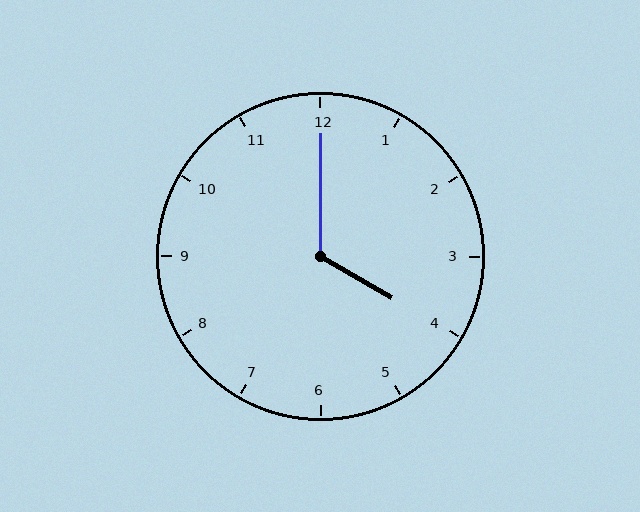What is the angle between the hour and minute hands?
Approximately 120 degrees.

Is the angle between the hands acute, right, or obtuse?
It is obtuse.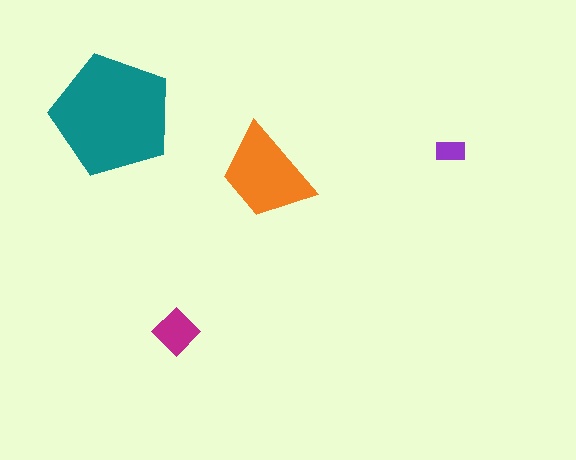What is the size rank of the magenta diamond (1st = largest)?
3rd.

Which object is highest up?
The teal pentagon is topmost.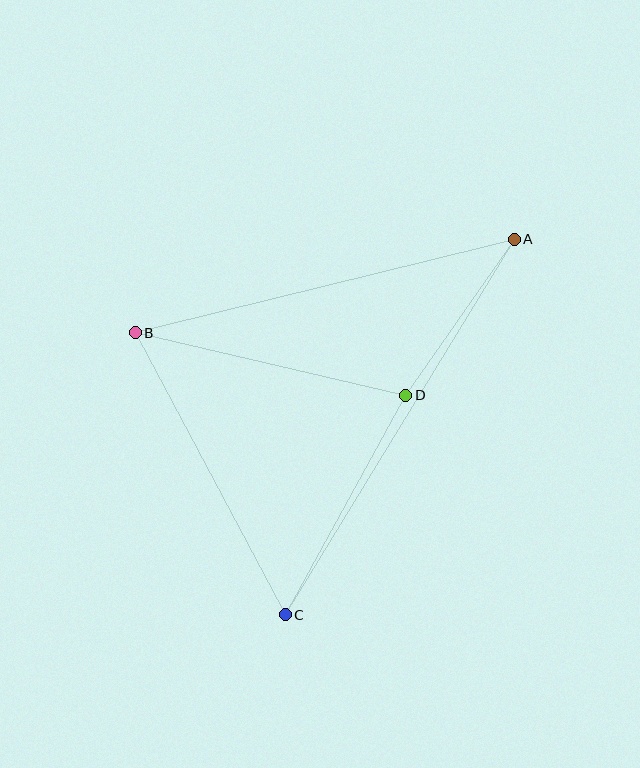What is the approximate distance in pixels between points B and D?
The distance between B and D is approximately 278 pixels.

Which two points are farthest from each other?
Points A and C are farthest from each other.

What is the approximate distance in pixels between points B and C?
The distance between B and C is approximately 319 pixels.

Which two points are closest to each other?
Points A and D are closest to each other.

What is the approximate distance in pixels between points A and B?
The distance between A and B is approximately 391 pixels.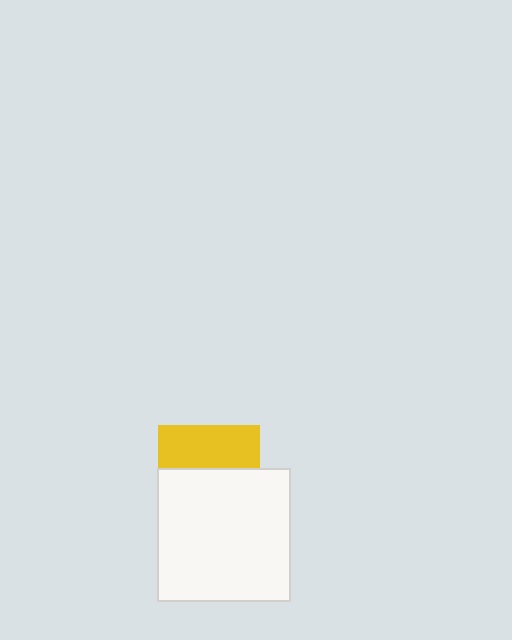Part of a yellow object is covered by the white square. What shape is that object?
It is a square.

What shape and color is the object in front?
The object in front is a white square.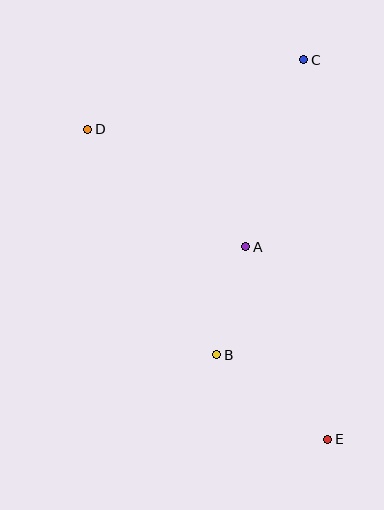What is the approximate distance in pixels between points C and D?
The distance between C and D is approximately 228 pixels.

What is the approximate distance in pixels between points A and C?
The distance between A and C is approximately 196 pixels.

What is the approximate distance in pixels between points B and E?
The distance between B and E is approximately 139 pixels.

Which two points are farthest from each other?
Points D and E are farthest from each other.